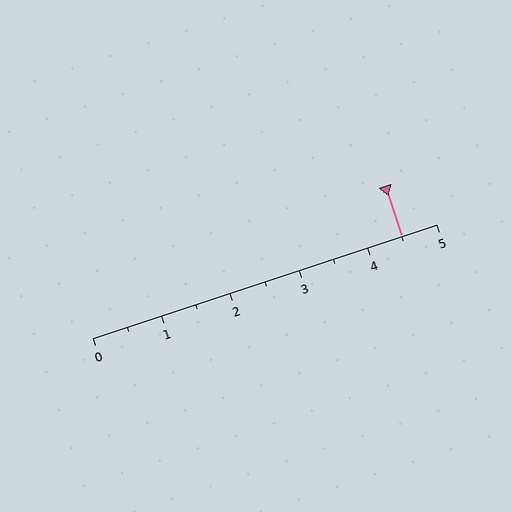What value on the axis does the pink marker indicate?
The marker indicates approximately 4.5.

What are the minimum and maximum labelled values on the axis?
The axis runs from 0 to 5.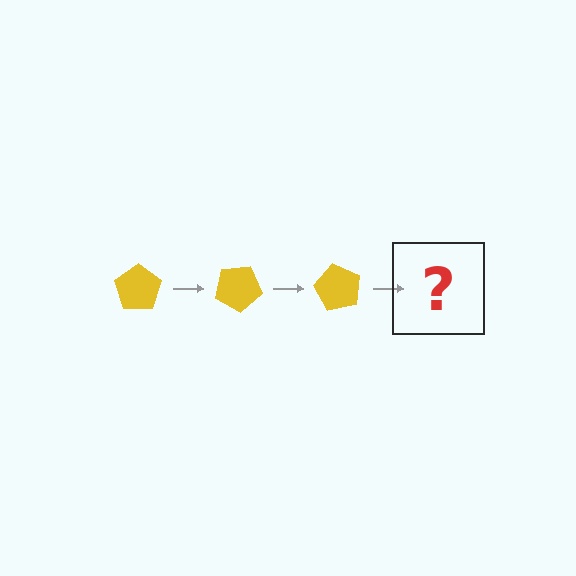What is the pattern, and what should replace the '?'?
The pattern is that the pentagon rotates 30 degrees each step. The '?' should be a yellow pentagon rotated 90 degrees.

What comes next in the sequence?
The next element should be a yellow pentagon rotated 90 degrees.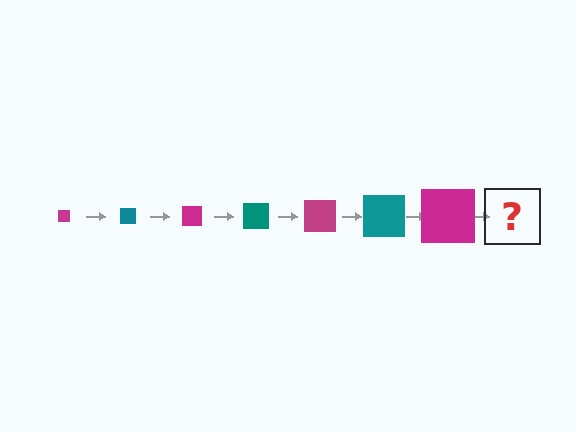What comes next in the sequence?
The next element should be a teal square, larger than the previous one.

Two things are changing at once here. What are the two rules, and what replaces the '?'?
The two rules are that the square grows larger each step and the color cycles through magenta and teal. The '?' should be a teal square, larger than the previous one.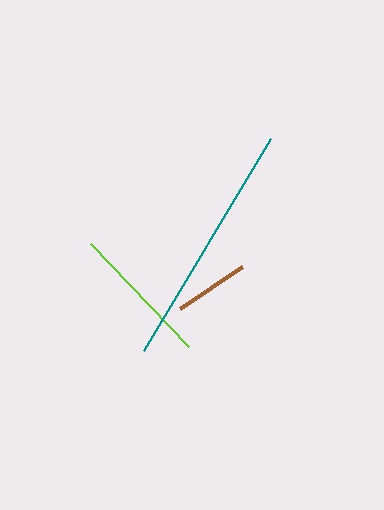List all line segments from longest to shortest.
From longest to shortest: teal, lime, brown.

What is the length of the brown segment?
The brown segment is approximately 75 pixels long.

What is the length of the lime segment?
The lime segment is approximately 143 pixels long.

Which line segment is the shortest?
The brown line is the shortest at approximately 75 pixels.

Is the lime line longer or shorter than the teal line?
The teal line is longer than the lime line.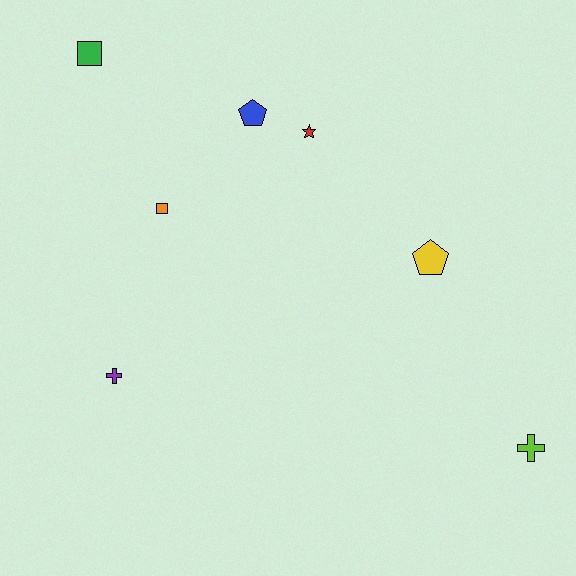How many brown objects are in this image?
There are no brown objects.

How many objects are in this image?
There are 7 objects.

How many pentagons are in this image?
There are 2 pentagons.